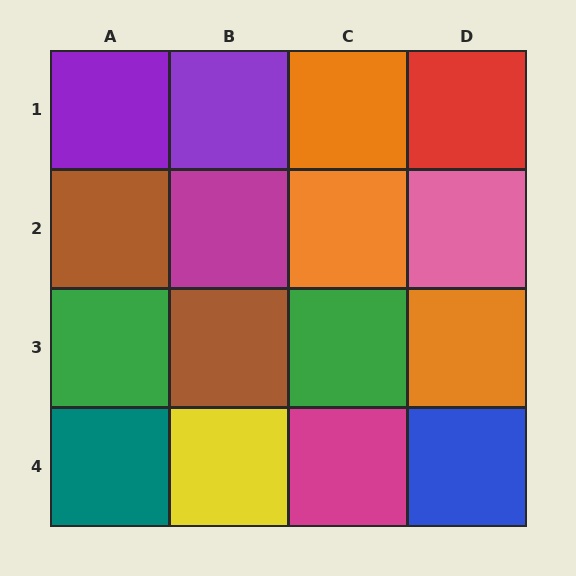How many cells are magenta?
2 cells are magenta.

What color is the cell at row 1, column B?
Purple.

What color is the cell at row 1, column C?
Orange.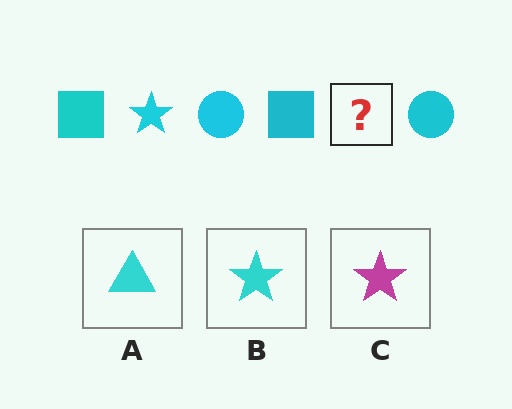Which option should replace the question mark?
Option B.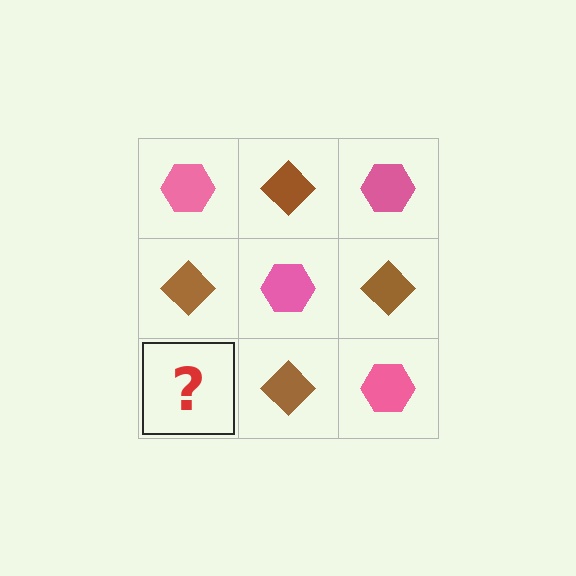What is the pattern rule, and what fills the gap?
The rule is that it alternates pink hexagon and brown diamond in a checkerboard pattern. The gap should be filled with a pink hexagon.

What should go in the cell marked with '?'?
The missing cell should contain a pink hexagon.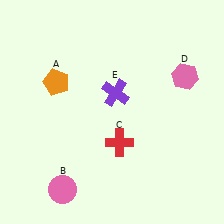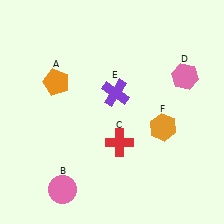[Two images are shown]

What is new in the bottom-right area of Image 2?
An orange hexagon (F) was added in the bottom-right area of Image 2.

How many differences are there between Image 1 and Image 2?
There is 1 difference between the two images.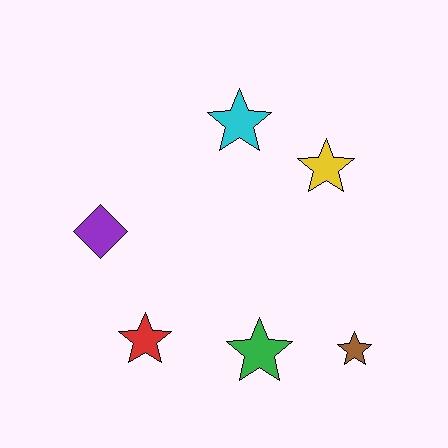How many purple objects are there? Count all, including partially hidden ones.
There is 1 purple object.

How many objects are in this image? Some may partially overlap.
There are 6 objects.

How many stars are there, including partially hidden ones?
There are 5 stars.